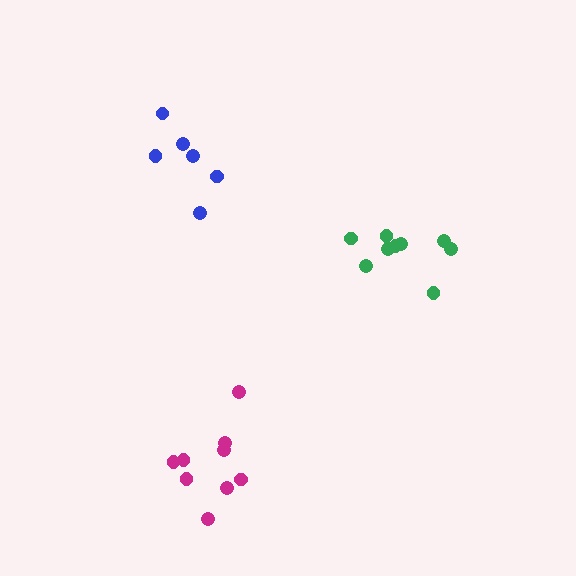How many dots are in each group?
Group 1: 9 dots, Group 2: 6 dots, Group 3: 9 dots (24 total).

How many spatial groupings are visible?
There are 3 spatial groupings.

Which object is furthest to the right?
The green cluster is rightmost.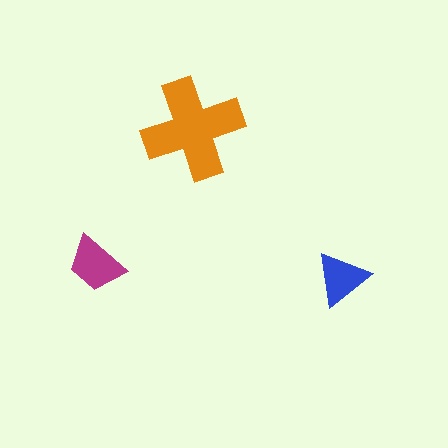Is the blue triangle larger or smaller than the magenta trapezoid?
Smaller.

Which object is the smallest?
The blue triangle.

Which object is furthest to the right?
The blue triangle is rightmost.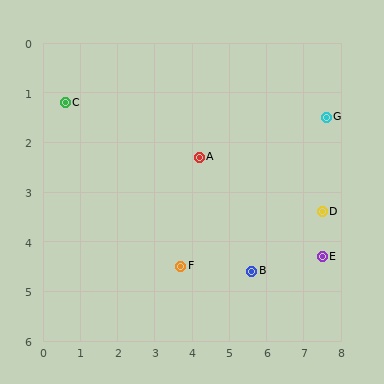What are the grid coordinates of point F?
Point F is at approximately (3.7, 4.5).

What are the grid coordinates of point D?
Point D is at approximately (7.5, 3.4).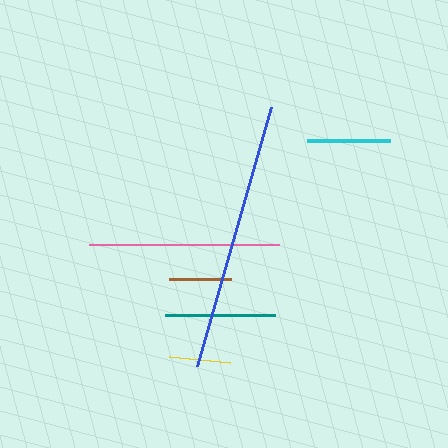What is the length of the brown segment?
The brown segment is approximately 62 pixels long.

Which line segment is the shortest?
The yellow line is the shortest at approximately 61 pixels.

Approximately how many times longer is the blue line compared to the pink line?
The blue line is approximately 1.4 times the length of the pink line.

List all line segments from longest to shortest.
From longest to shortest: blue, pink, teal, cyan, brown, yellow.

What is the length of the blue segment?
The blue segment is approximately 269 pixels long.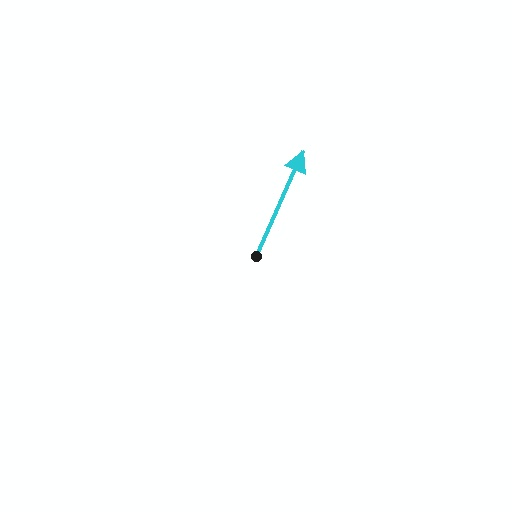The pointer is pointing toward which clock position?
Roughly 1 o'clock.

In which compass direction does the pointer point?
Northeast.